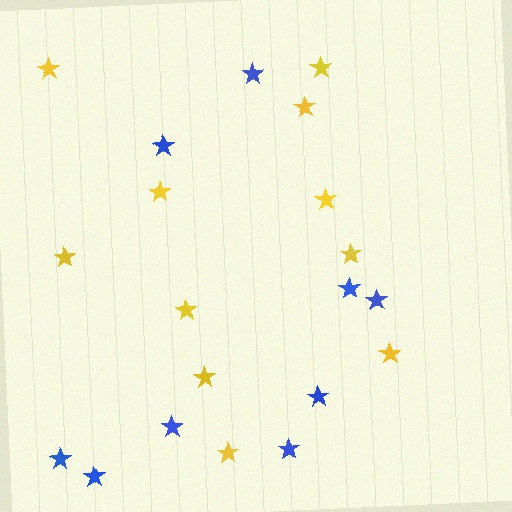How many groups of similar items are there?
There are 2 groups: one group of yellow stars (11) and one group of blue stars (9).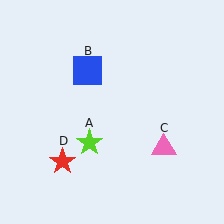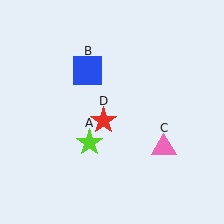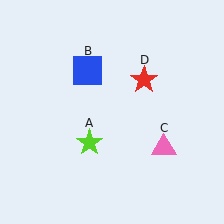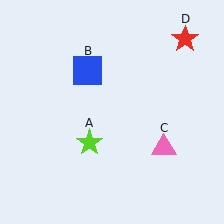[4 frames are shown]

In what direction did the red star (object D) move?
The red star (object D) moved up and to the right.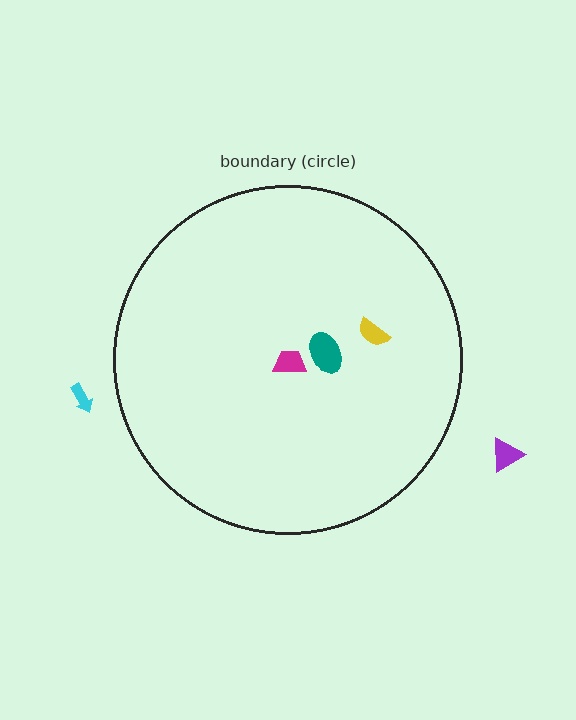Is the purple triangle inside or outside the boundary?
Outside.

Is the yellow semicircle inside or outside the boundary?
Inside.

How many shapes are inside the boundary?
3 inside, 2 outside.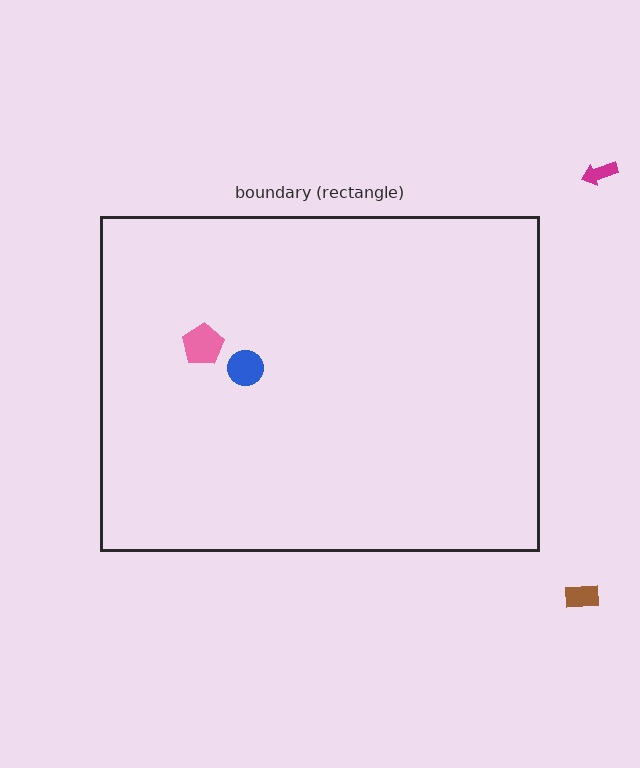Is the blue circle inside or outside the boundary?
Inside.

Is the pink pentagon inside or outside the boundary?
Inside.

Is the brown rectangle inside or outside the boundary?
Outside.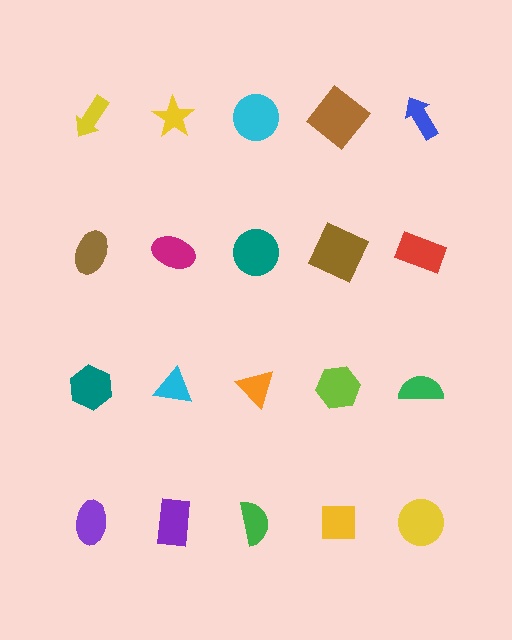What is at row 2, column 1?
A brown ellipse.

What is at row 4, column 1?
A purple ellipse.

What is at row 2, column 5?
A red rectangle.